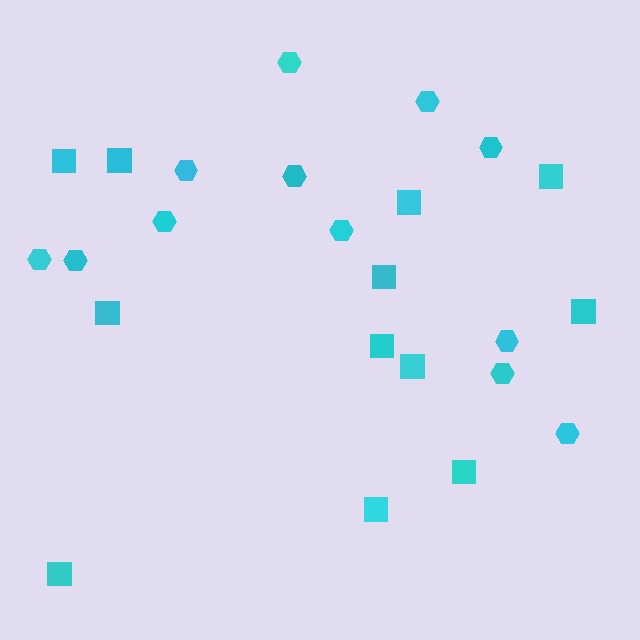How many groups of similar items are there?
There are 2 groups: one group of hexagons (12) and one group of squares (12).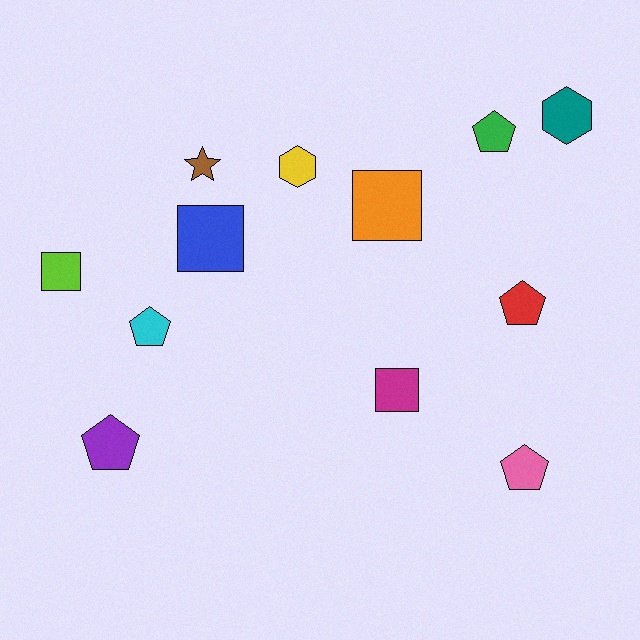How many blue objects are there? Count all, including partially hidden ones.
There is 1 blue object.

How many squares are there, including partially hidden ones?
There are 4 squares.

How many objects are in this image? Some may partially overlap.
There are 12 objects.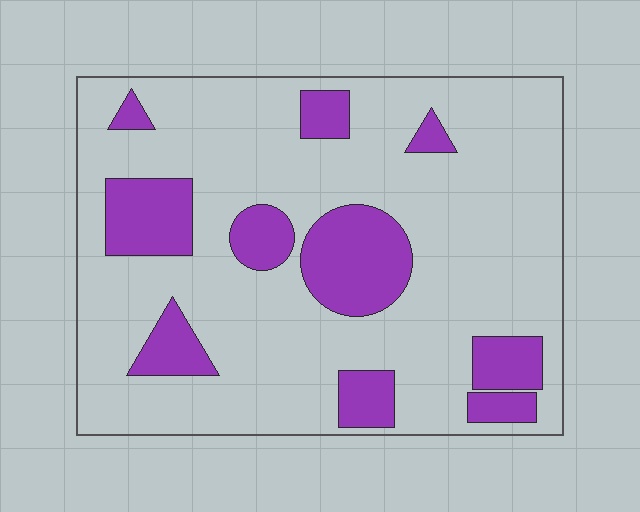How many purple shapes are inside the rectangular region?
10.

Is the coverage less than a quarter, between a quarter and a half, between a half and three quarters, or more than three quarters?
Less than a quarter.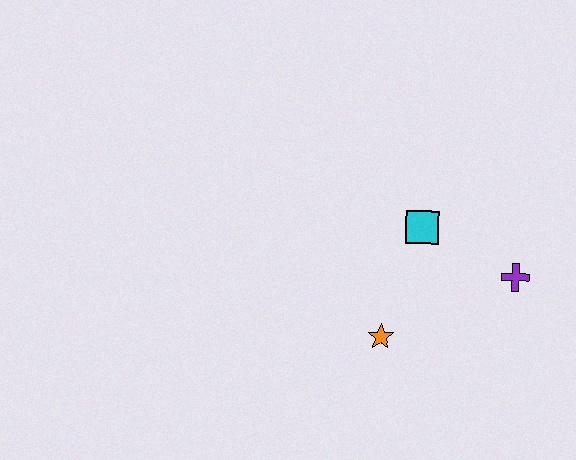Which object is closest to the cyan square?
The purple cross is closest to the cyan square.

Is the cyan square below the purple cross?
No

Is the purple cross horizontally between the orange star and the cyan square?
No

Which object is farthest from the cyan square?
The orange star is farthest from the cyan square.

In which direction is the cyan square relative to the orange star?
The cyan square is above the orange star.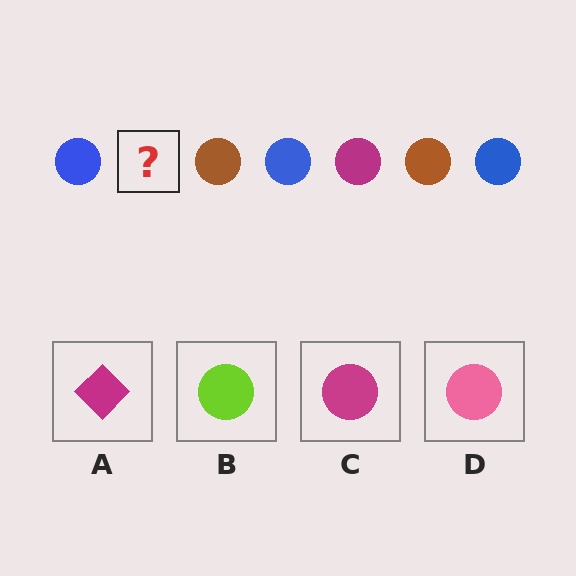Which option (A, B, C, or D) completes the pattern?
C.